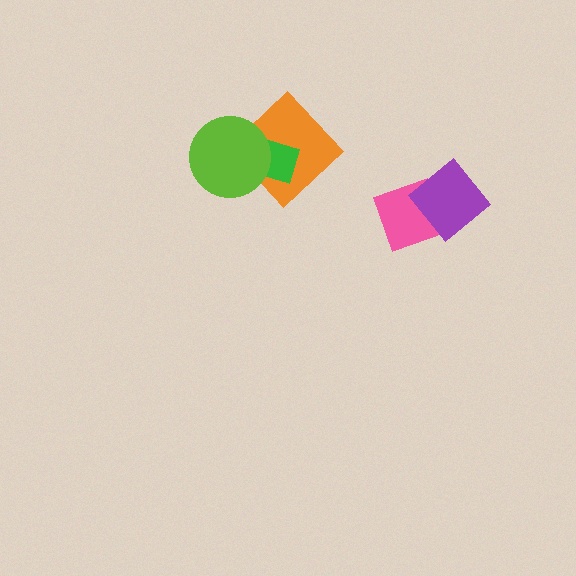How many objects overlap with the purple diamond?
1 object overlaps with the purple diamond.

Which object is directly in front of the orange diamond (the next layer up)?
The green diamond is directly in front of the orange diamond.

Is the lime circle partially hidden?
No, no other shape covers it.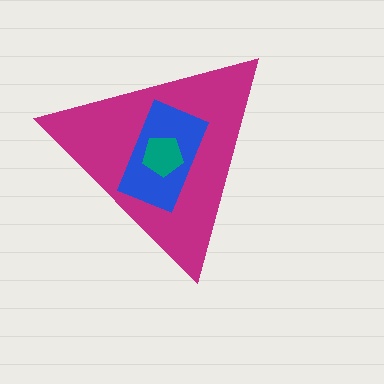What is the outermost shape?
The magenta triangle.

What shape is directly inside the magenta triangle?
The blue rectangle.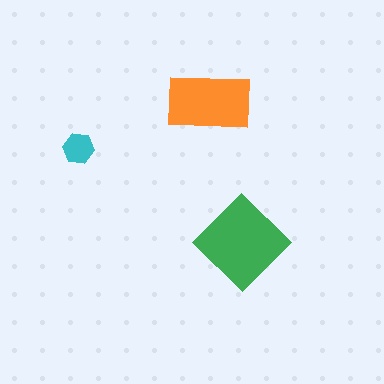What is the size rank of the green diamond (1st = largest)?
1st.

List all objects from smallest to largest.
The cyan hexagon, the orange rectangle, the green diamond.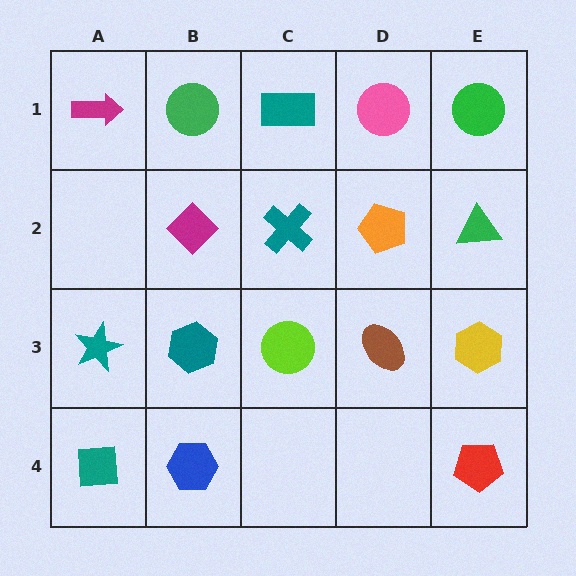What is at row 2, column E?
A green triangle.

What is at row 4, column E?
A red pentagon.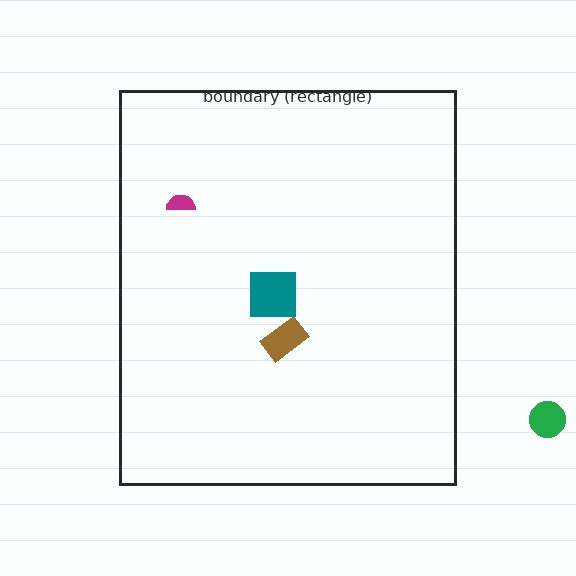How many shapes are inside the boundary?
3 inside, 1 outside.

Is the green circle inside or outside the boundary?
Outside.